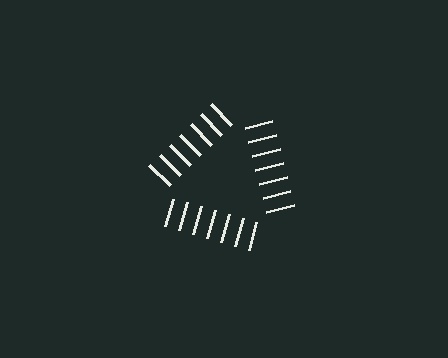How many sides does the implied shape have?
3 sides — the line-ends trace a triangle.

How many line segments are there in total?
21 — 7 along each of the 3 edges.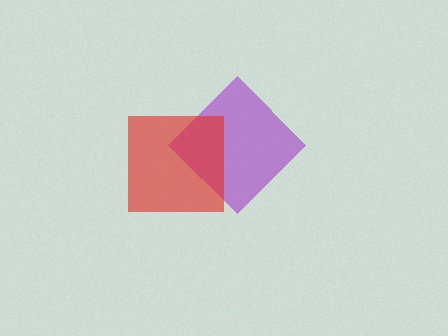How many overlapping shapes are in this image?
There are 2 overlapping shapes in the image.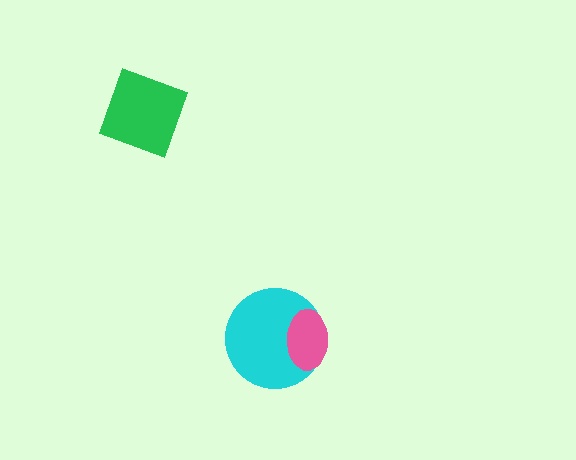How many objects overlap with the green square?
0 objects overlap with the green square.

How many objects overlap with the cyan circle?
1 object overlaps with the cyan circle.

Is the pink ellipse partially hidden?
No, no other shape covers it.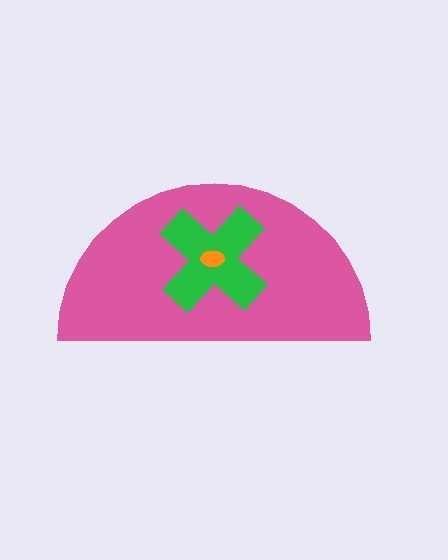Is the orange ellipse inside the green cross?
Yes.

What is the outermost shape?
The pink semicircle.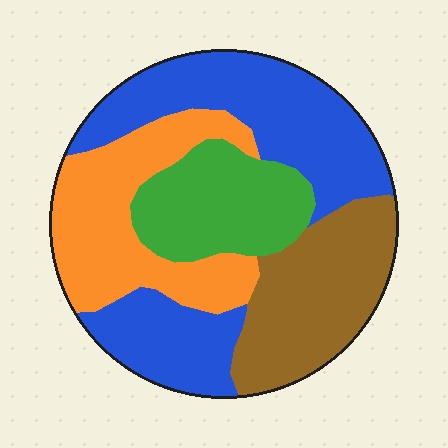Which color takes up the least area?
Green, at roughly 15%.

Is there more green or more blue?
Blue.